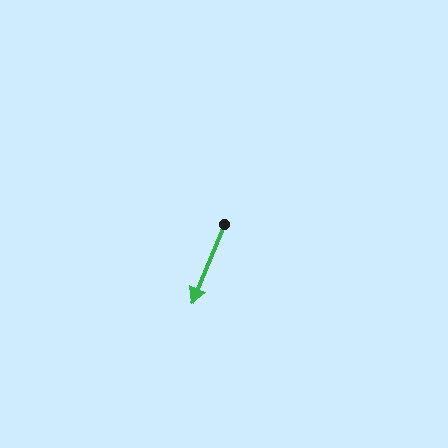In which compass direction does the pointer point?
South.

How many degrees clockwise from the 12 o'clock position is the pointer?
Approximately 202 degrees.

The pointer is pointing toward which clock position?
Roughly 7 o'clock.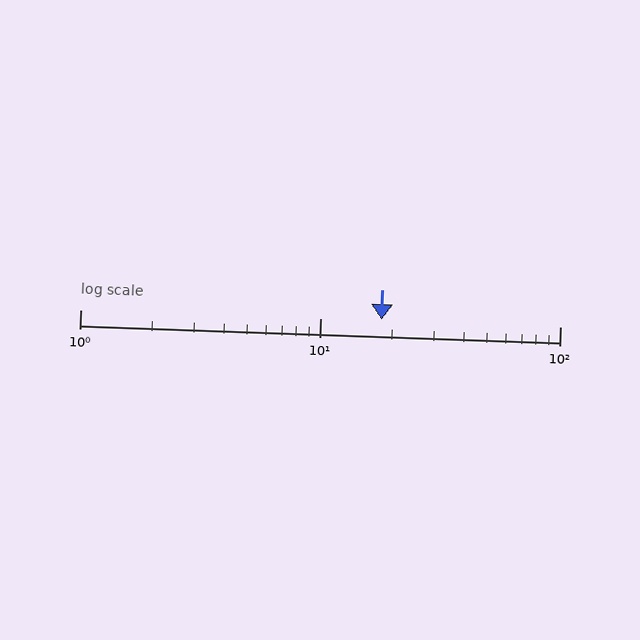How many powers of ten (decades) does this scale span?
The scale spans 2 decades, from 1 to 100.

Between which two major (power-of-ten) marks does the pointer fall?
The pointer is between 10 and 100.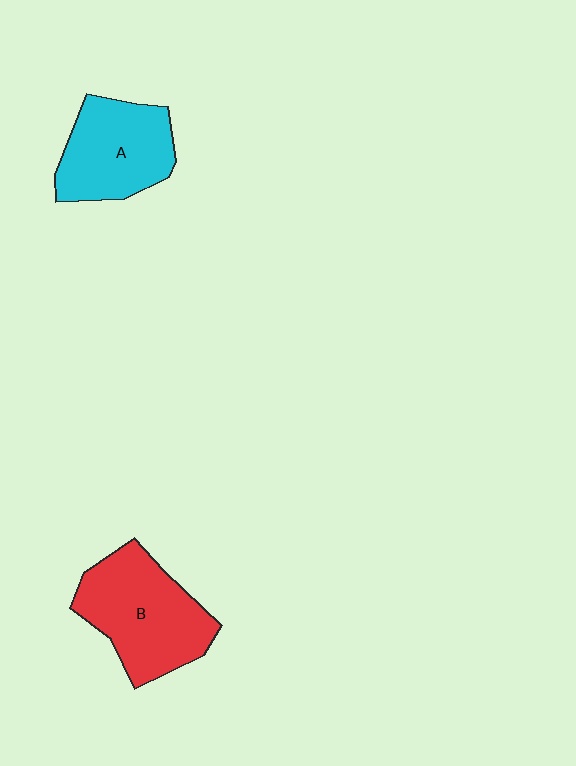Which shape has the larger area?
Shape B (red).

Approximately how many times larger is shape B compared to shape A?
Approximately 1.2 times.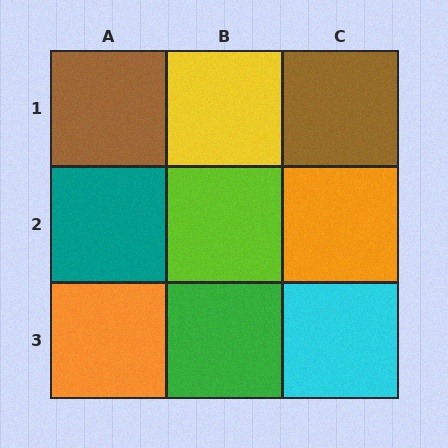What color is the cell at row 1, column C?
Brown.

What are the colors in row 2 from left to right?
Teal, lime, orange.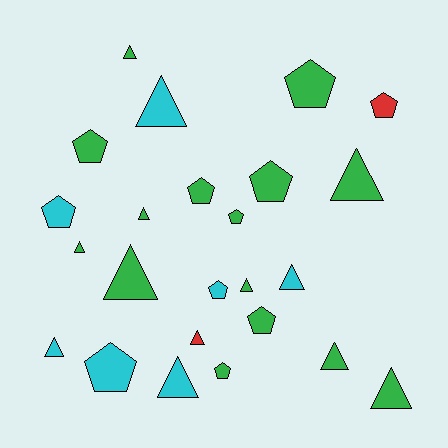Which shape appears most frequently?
Triangle, with 13 objects.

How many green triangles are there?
There are 8 green triangles.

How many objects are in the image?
There are 24 objects.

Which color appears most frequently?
Green, with 15 objects.